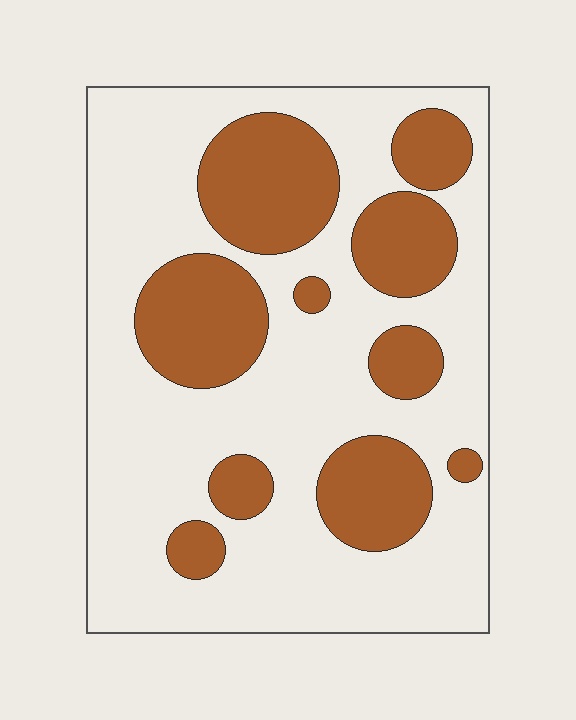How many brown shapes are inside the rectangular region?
10.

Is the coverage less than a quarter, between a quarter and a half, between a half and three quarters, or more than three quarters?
Between a quarter and a half.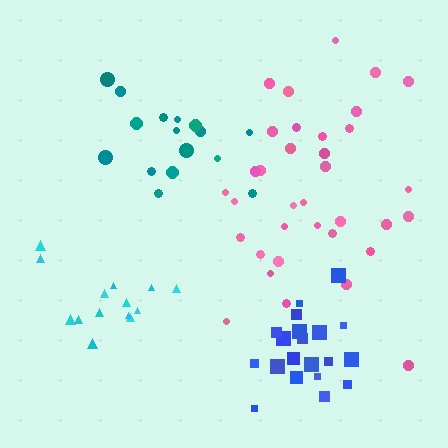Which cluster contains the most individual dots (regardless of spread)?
Pink (35).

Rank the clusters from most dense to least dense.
blue, teal, cyan, pink.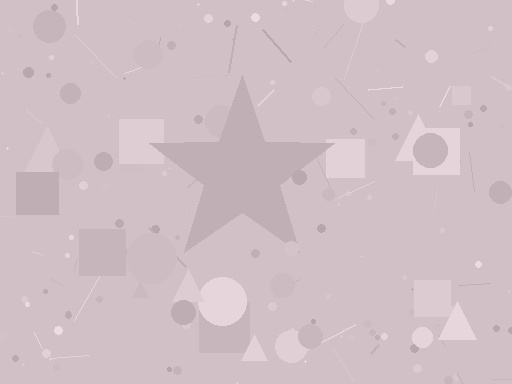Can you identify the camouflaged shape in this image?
The camouflaged shape is a star.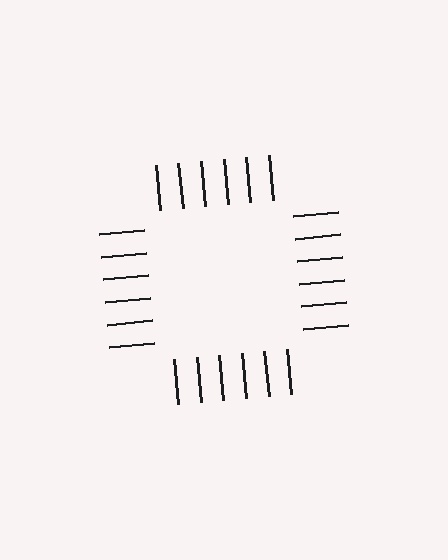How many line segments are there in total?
24 — 6 along each of the 4 edges.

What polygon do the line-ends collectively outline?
An illusory square — the line segments terminate on its edges but no continuous stroke is drawn.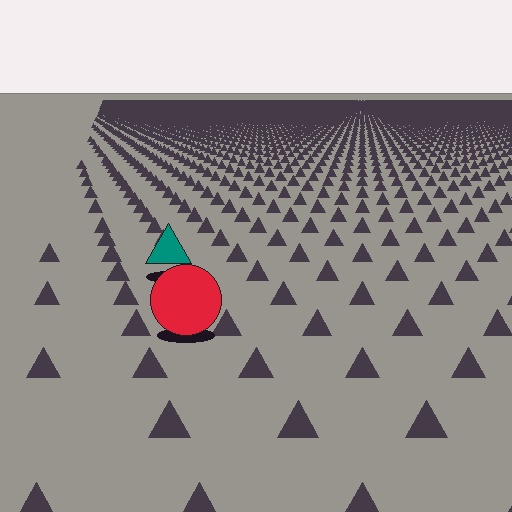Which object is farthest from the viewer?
The teal triangle is farthest from the viewer. It appears smaller and the ground texture around it is denser.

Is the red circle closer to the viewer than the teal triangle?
Yes. The red circle is closer — you can tell from the texture gradient: the ground texture is coarser near it.